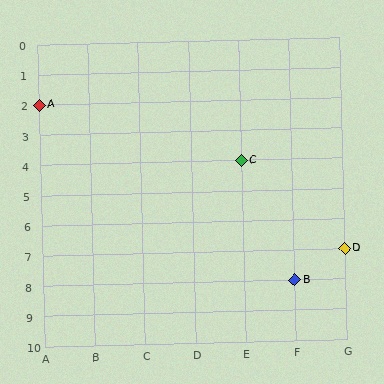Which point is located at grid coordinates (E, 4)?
Point C is at (E, 4).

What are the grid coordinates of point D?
Point D is at grid coordinates (G, 7).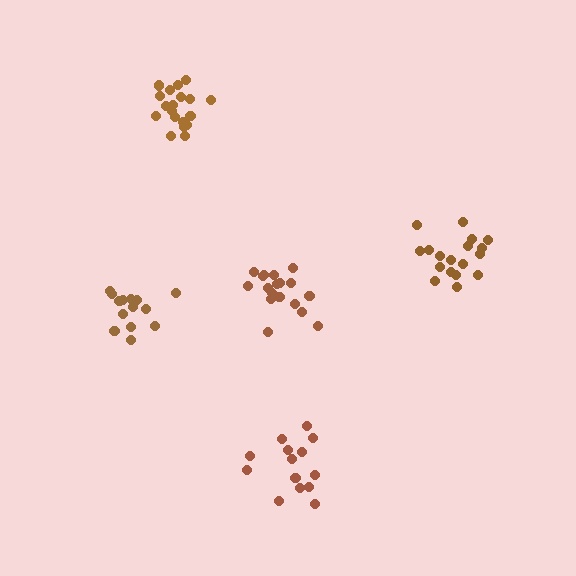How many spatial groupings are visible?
There are 5 spatial groupings.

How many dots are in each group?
Group 1: 14 dots, Group 2: 18 dots, Group 3: 20 dots, Group 4: 18 dots, Group 5: 14 dots (84 total).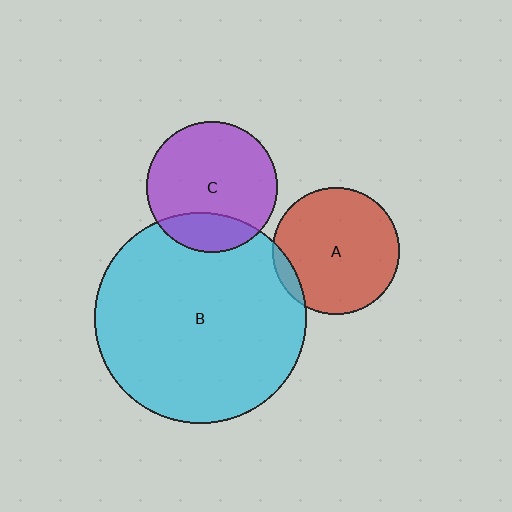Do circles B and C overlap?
Yes.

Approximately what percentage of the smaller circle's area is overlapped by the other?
Approximately 20%.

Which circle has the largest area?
Circle B (cyan).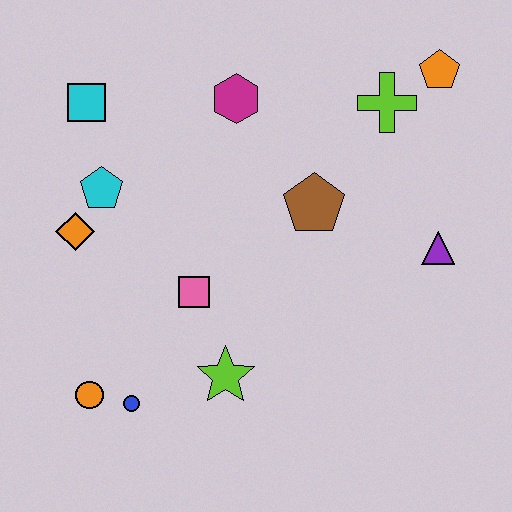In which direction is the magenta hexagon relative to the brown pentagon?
The magenta hexagon is above the brown pentagon.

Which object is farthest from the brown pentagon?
The orange circle is farthest from the brown pentagon.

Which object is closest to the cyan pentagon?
The orange diamond is closest to the cyan pentagon.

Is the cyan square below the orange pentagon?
Yes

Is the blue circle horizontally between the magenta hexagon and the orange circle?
Yes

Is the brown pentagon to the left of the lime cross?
Yes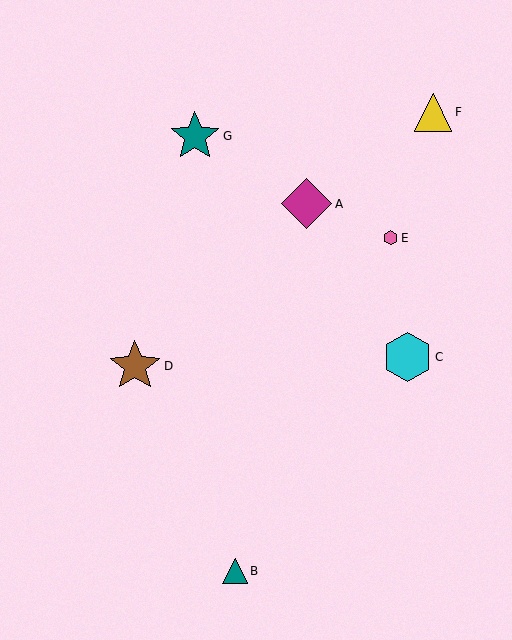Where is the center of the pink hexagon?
The center of the pink hexagon is at (391, 238).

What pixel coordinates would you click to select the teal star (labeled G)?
Click at (195, 136) to select the teal star G.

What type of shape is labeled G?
Shape G is a teal star.